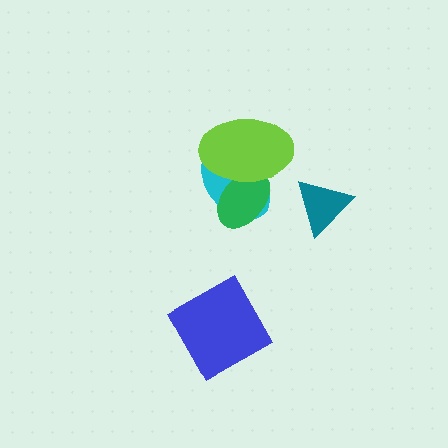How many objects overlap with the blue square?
0 objects overlap with the blue square.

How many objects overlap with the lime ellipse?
2 objects overlap with the lime ellipse.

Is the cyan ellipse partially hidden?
Yes, it is partially covered by another shape.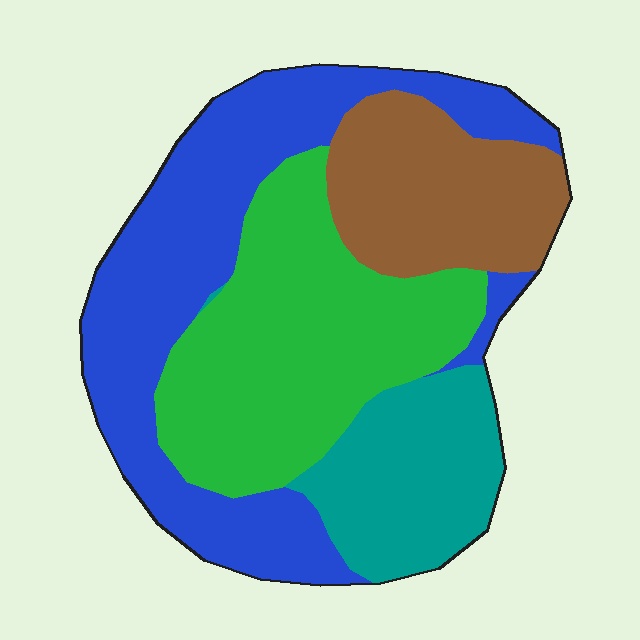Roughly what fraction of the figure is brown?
Brown covers 18% of the figure.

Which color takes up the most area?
Blue, at roughly 35%.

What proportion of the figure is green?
Green takes up between a sixth and a third of the figure.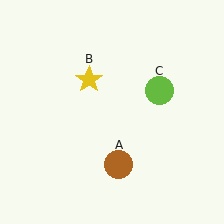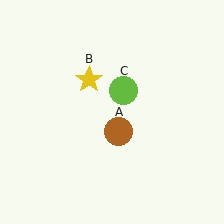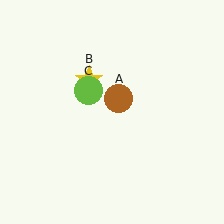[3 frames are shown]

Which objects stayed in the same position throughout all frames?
Yellow star (object B) remained stationary.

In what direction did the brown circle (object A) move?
The brown circle (object A) moved up.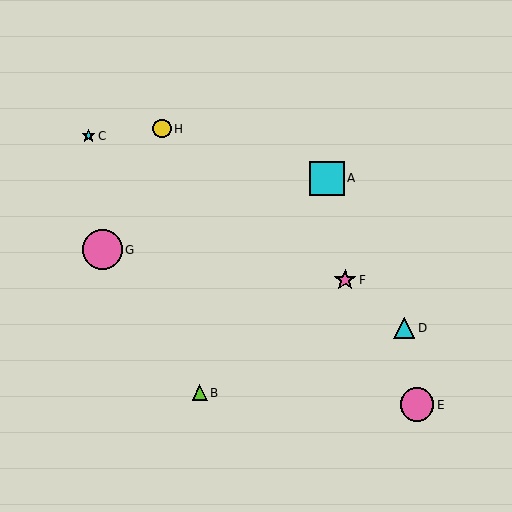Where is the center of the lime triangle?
The center of the lime triangle is at (200, 393).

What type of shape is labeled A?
Shape A is a cyan square.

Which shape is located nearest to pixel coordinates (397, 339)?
The cyan triangle (labeled D) at (404, 328) is nearest to that location.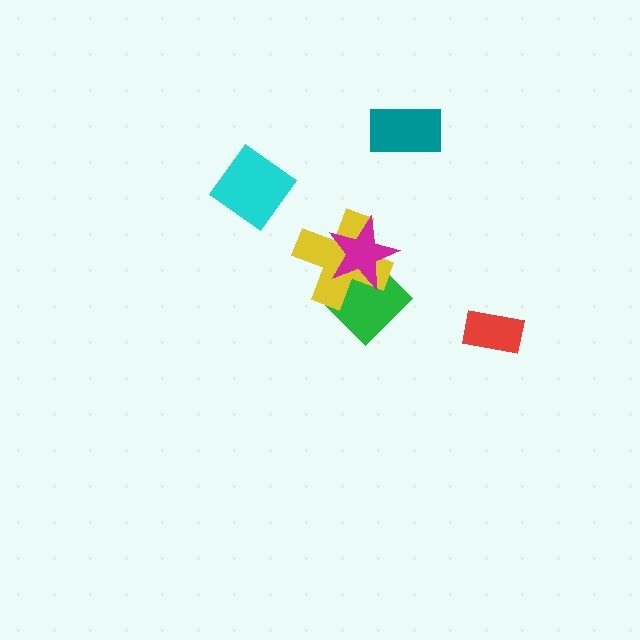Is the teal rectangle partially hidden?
No, no other shape covers it.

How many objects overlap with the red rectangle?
0 objects overlap with the red rectangle.